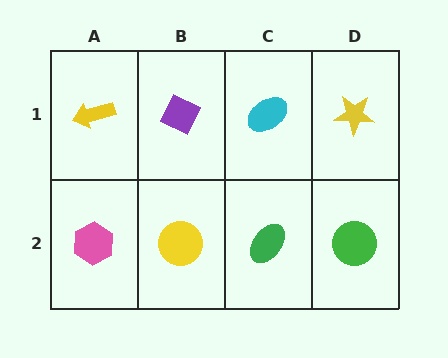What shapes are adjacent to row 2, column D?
A yellow star (row 1, column D), a green ellipse (row 2, column C).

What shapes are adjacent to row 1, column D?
A green circle (row 2, column D), a cyan ellipse (row 1, column C).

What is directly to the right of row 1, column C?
A yellow star.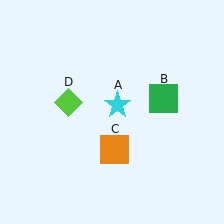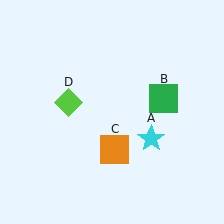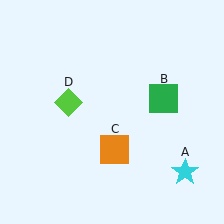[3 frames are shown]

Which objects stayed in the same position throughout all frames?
Green square (object B) and orange square (object C) and lime diamond (object D) remained stationary.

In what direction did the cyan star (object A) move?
The cyan star (object A) moved down and to the right.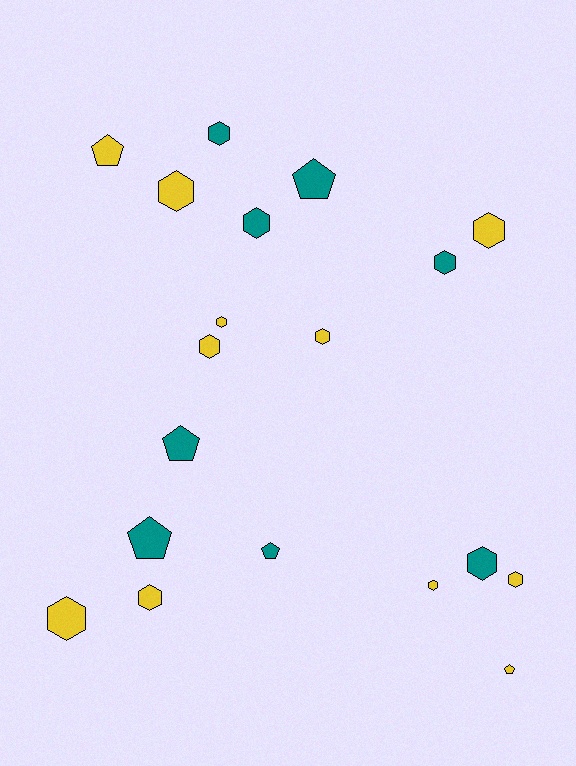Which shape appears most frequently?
Hexagon, with 13 objects.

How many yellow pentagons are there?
There are 2 yellow pentagons.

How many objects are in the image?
There are 19 objects.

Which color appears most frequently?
Yellow, with 11 objects.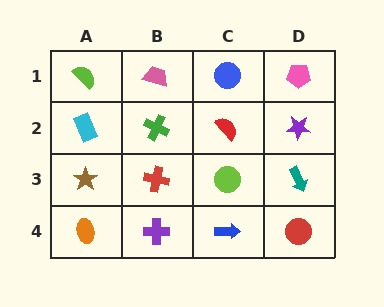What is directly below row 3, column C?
A blue arrow.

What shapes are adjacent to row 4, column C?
A lime circle (row 3, column C), a purple cross (row 4, column B), a red circle (row 4, column D).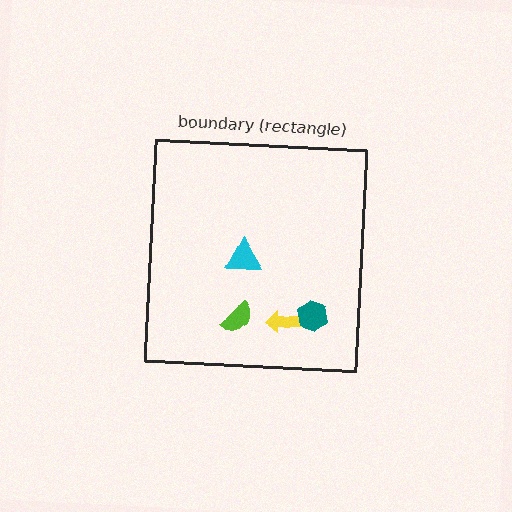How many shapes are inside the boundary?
4 inside, 0 outside.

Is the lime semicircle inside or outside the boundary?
Inside.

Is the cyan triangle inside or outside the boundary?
Inside.